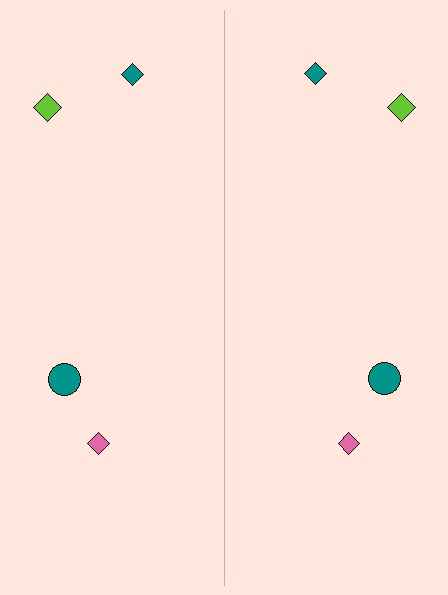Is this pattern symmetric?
Yes, this pattern has bilateral (reflection) symmetry.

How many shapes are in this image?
There are 8 shapes in this image.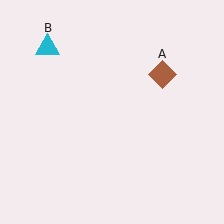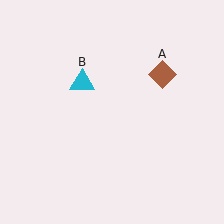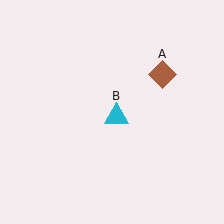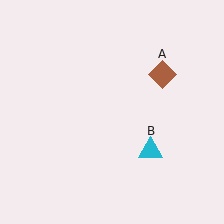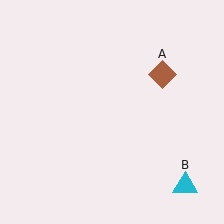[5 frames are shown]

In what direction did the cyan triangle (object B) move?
The cyan triangle (object B) moved down and to the right.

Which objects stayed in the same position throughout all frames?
Brown diamond (object A) remained stationary.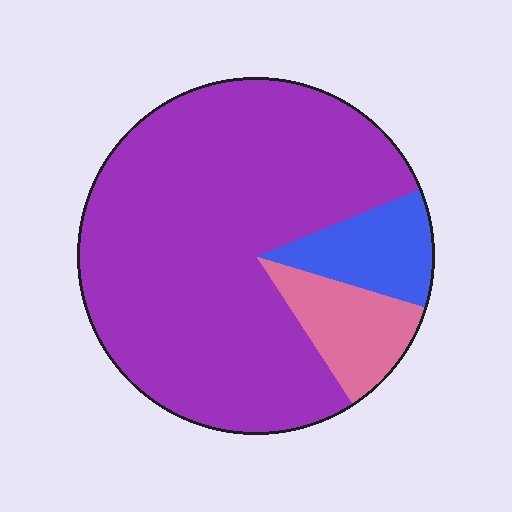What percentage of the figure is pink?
Pink takes up less than a sixth of the figure.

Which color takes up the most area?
Purple, at roughly 80%.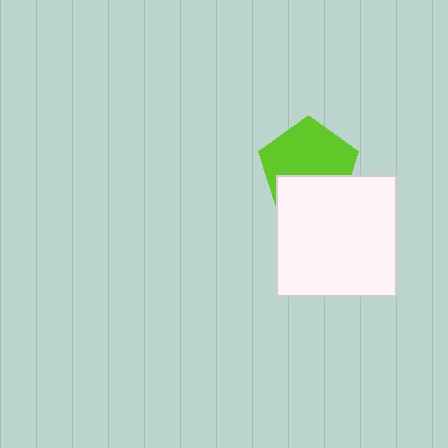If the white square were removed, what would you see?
You would see the complete lime pentagon.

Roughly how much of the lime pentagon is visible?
About half of it is visible (roughly 63%).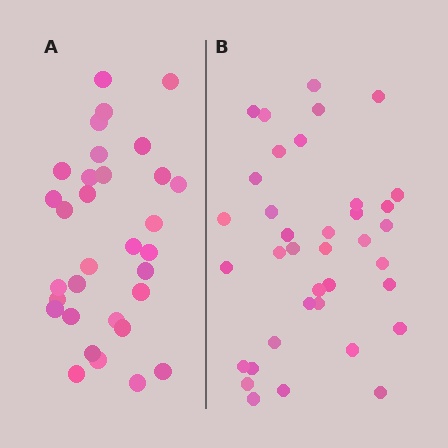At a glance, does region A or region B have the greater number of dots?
Region B (the right region) has more dots.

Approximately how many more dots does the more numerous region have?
Region B has about 5 more dots than region A.